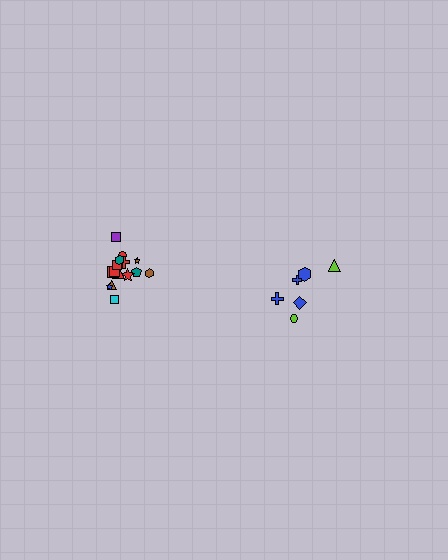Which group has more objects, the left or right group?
The left group.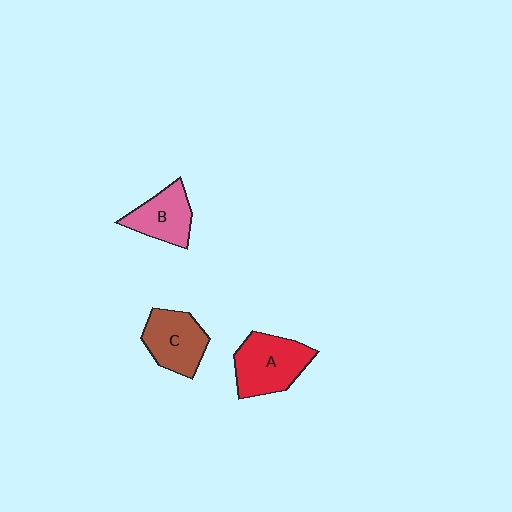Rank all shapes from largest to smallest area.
From largest to smallest: A (red), C (brown), B (pink).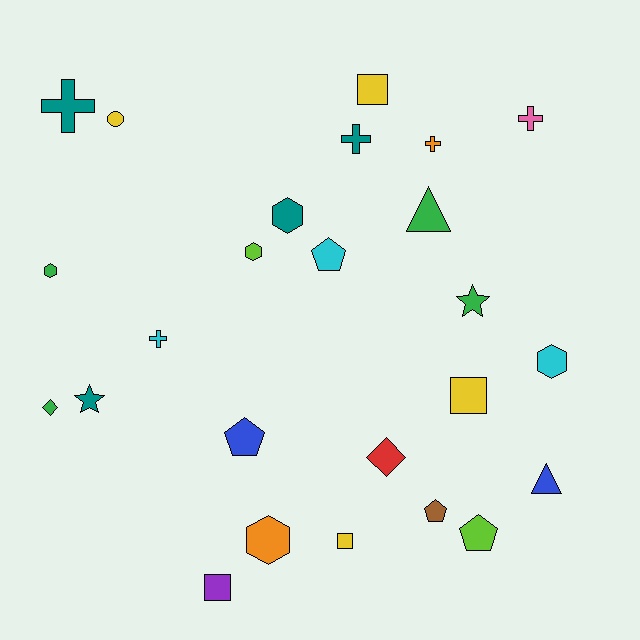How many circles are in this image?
There is 1 circle.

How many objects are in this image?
There are 25 objects.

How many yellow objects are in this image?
There are 4 yellow objects.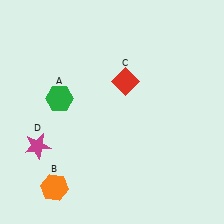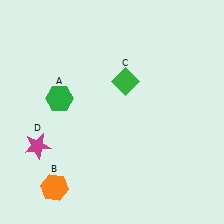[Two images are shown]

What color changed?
The diamond (C) changed from red in Image 1 to green in Image 2.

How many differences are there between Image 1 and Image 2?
There is 1 difference between the two images.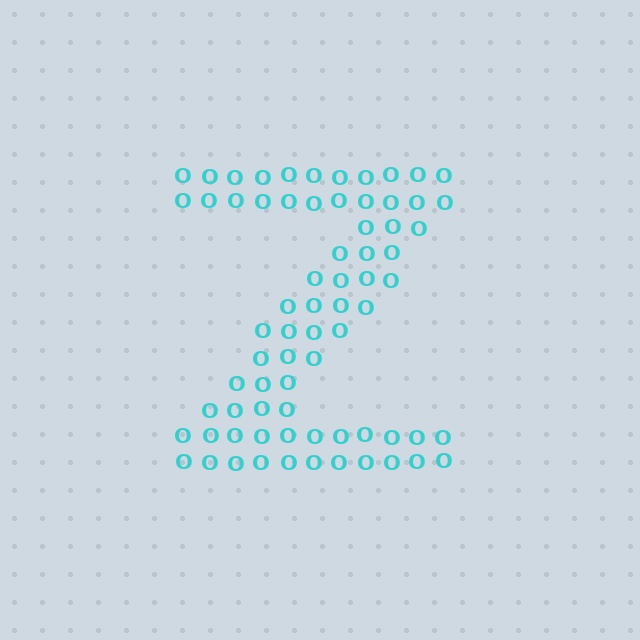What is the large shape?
The large shape is the letter Z.